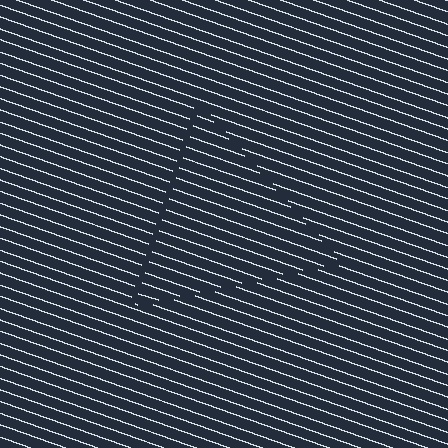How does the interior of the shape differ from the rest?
The interior of the shape contains the same grating, shifted by half a period — the contour is defined by the phase discontinuity where line-ends from the inner and outer gratings abut.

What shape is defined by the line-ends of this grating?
An illusory triangle. The interior of the shape contains the same grating, shifted by half a period — the contour is defined by the phase discontinuity where line-ends from the inner and outer gratings abut.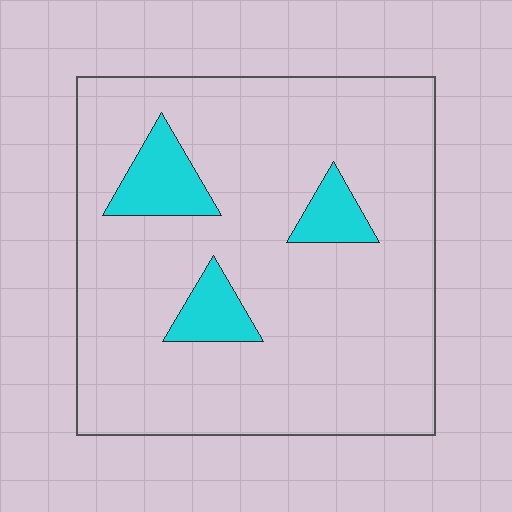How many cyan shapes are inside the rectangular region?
3.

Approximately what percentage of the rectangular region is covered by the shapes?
Approximately 10%.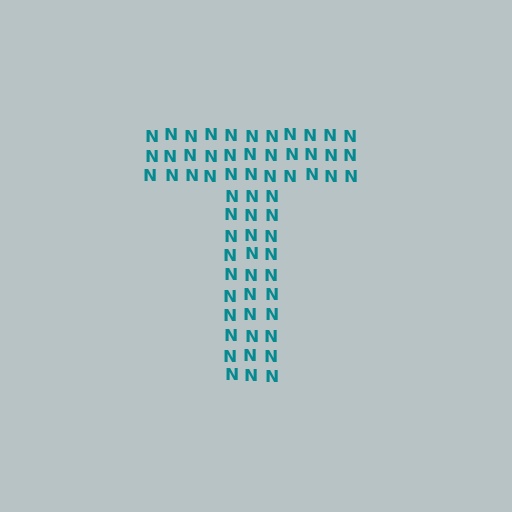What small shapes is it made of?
It is made of small letter N's.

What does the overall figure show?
The overall figure shows the letter T.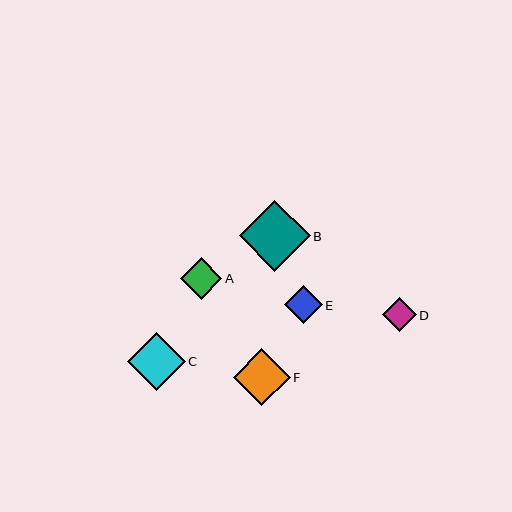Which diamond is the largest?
Diamond B is the largest with a size of approximately 71 pixels.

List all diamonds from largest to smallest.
From largest to smallest: B, C, F, A, E, D.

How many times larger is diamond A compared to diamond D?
Diamond A is approximately 1.2 times the size of diamond D.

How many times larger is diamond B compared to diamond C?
Diamond B is approximately 1.2 times the size of diamond C.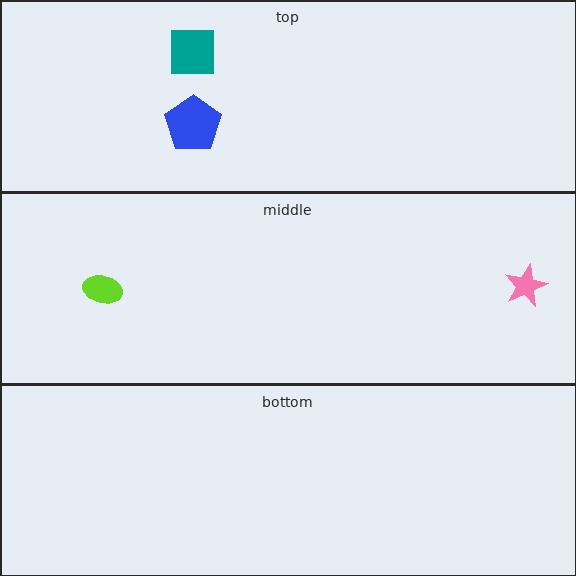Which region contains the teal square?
The top region.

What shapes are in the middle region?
The lime ellipse, the pink star.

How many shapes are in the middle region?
2.